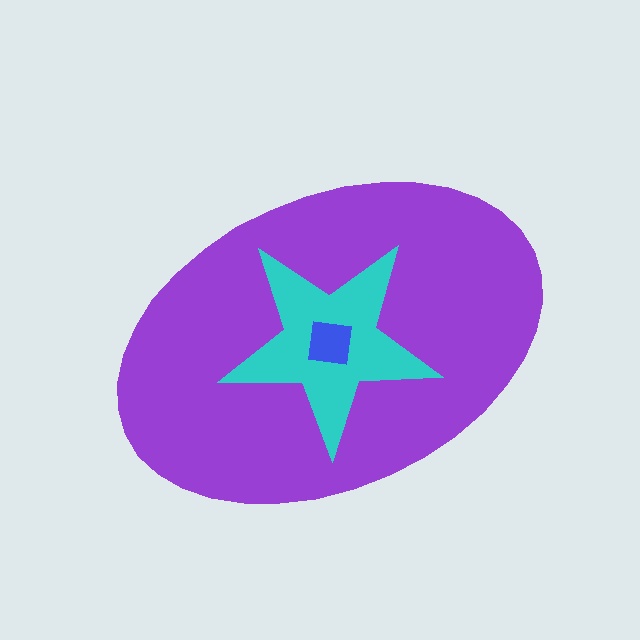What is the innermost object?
The blue square.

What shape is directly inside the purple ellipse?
The cyan star.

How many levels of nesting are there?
3.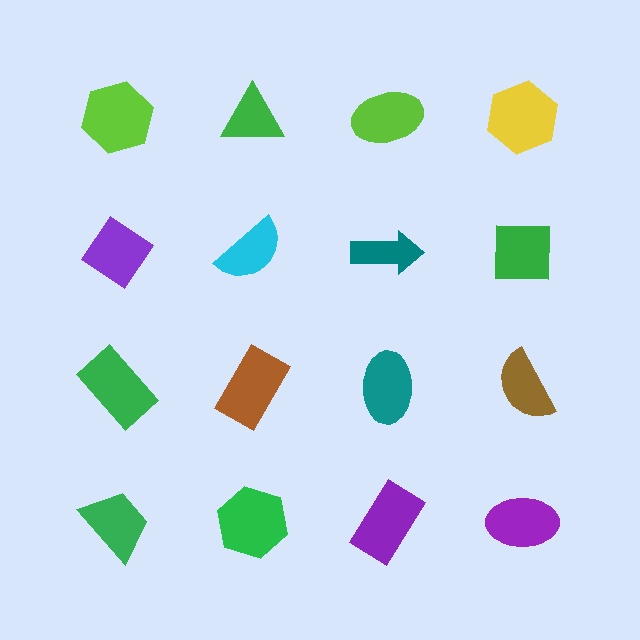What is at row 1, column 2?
A green triangle.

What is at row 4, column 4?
A purple ellipse.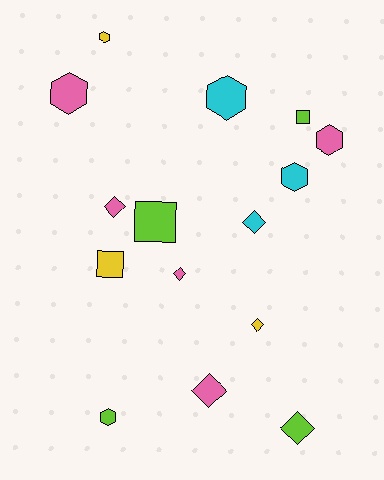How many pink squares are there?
There are no pink squares.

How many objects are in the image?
There are 15 objects.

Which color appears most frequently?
Pink, with 5 objects.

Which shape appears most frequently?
Diamond, with 6 objects.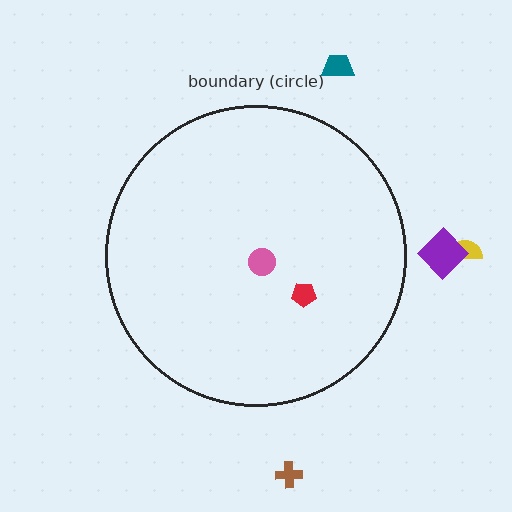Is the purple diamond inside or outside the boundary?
Outside.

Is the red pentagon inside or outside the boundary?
Inside.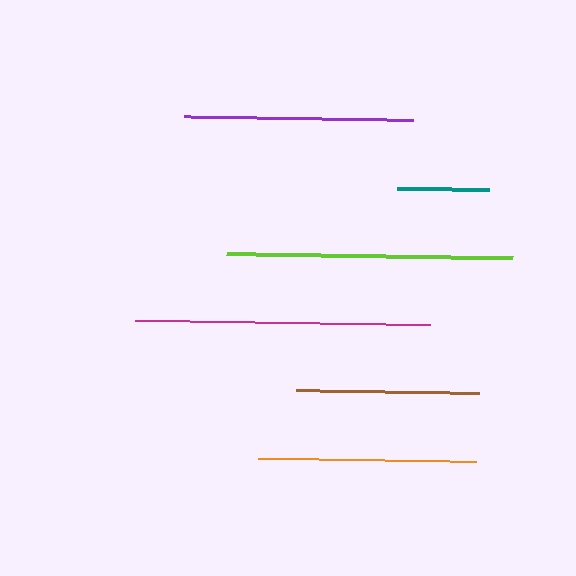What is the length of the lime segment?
The lime segment is approximately 286 pixels long.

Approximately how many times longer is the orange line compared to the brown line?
The orange line is approximately 1.2 times the length of the brown line.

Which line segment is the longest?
The magenta line is the longest at approximately 295 pixels.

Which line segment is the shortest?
The teal line is the shortest at approximately 92 pixels.